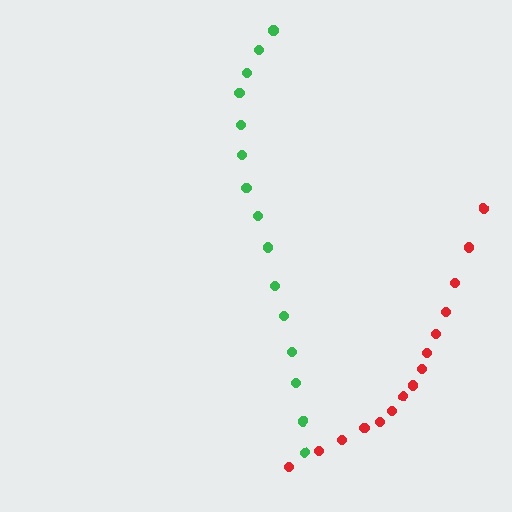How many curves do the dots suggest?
There are 2 distinct paths.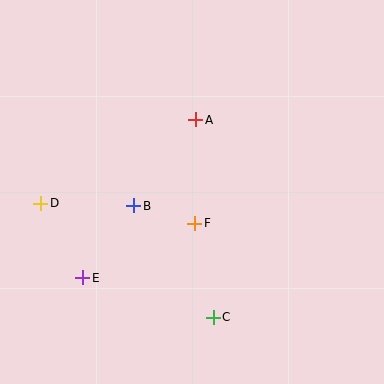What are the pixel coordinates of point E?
Point E is at (83, 278).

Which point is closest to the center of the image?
Point F at (195, 223) is closest to the center.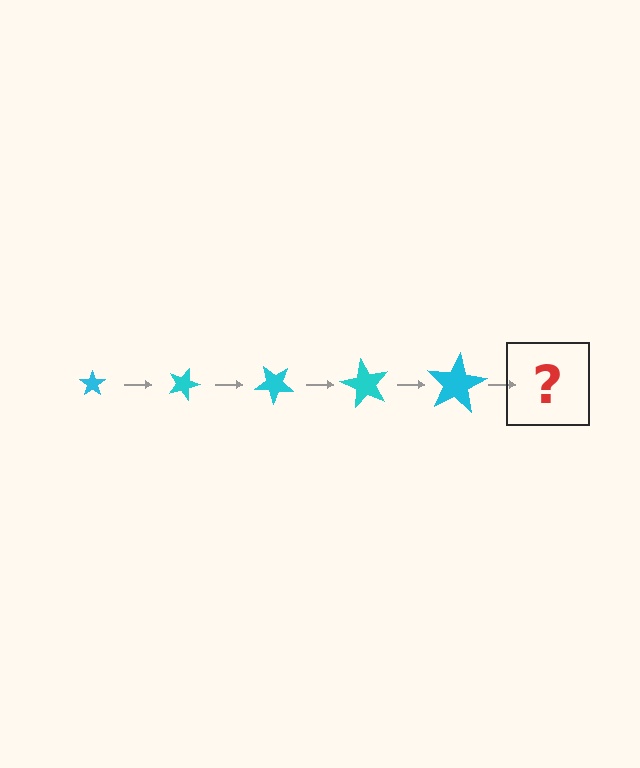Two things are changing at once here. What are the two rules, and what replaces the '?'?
The two rules are that the star grows larger each step and it rotates 20 degrees each step. The '?' should be a star, larger than the previous one and rotated 100 degrees from the start.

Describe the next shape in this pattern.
It should be a star, larger than the previous one and rotated 100 degrees from the start.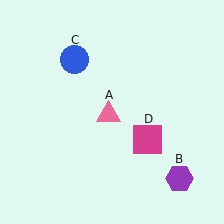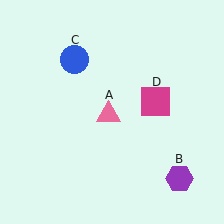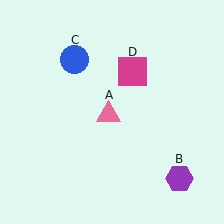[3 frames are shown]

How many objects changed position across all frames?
1 object changed position: magenta square (object D).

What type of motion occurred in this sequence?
The magenta square (object D) rotated counterclockwise around the center of the scene.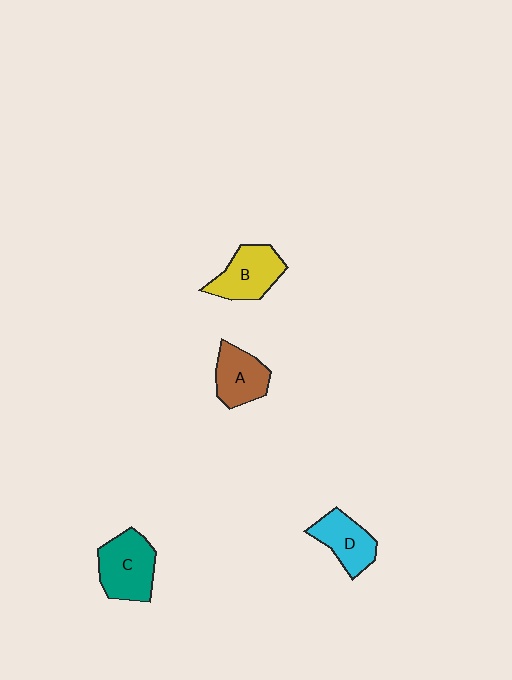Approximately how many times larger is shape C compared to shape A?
Approximately 1.3 times.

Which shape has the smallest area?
Shape D (cyan).